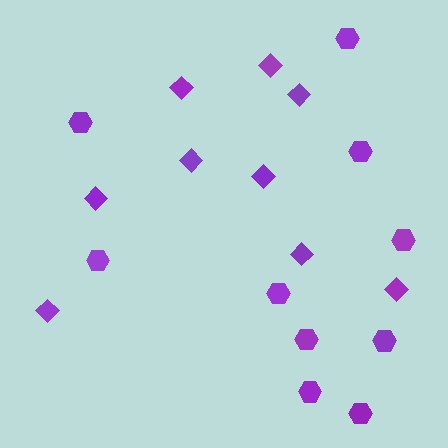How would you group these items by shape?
There are 2 groups: one group of diamonds (9) and one group of hexagons (10).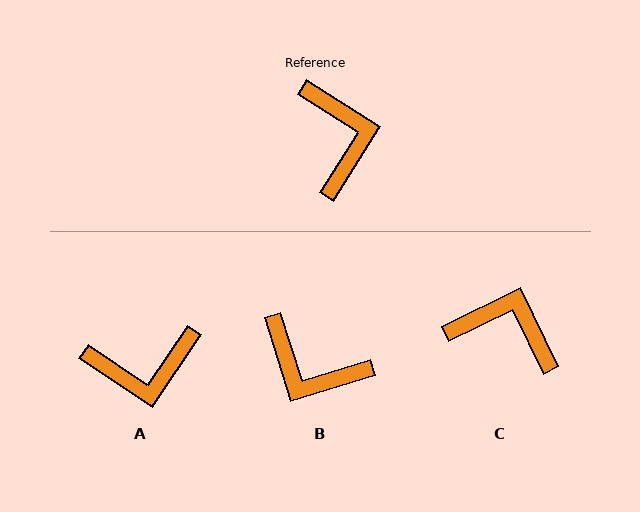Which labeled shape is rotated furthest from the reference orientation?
B, about 131 degrees away.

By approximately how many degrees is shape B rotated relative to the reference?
Approximately 131 degrees clockwise.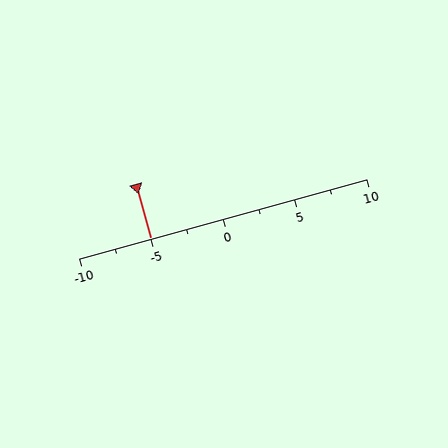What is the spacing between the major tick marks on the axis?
The major ticks are spaced 5 apart.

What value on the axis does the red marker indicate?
The marker indicates approximately -5.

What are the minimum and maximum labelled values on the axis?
The axis runs from -10 to 10.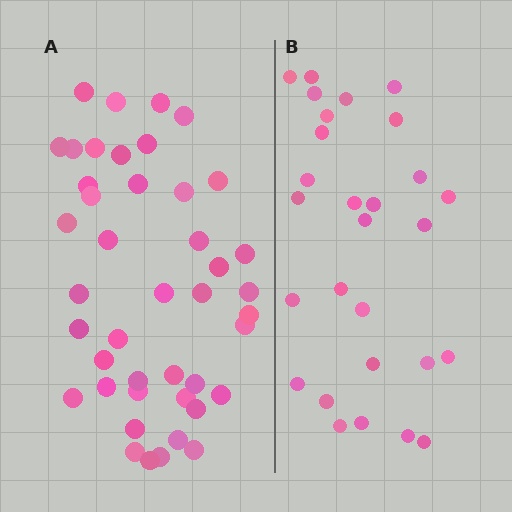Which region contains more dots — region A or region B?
Region A (the left region) has more dots.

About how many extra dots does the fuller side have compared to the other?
Region A has approximately 15 more dots than region B.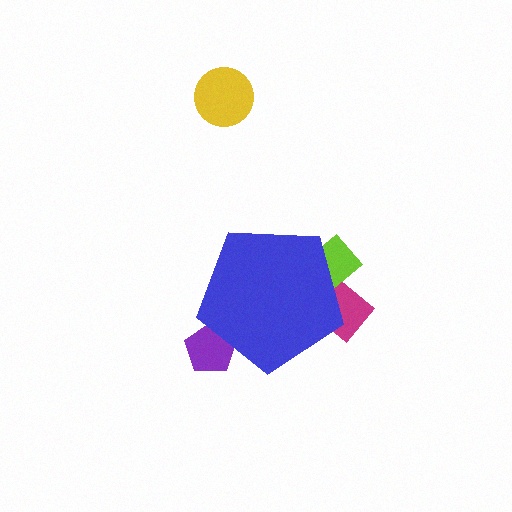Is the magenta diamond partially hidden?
Yes, the magenta diamond is partially hidden behind the blue pentagon.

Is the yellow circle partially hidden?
No, the yellow circle is fully visible.